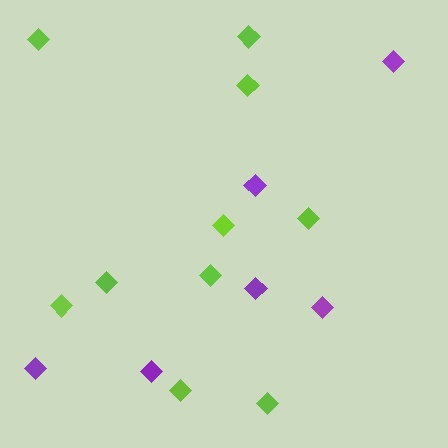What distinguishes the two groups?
There are 2 groups: one group of purple diamonds (6) and one group of lime diamonds (10).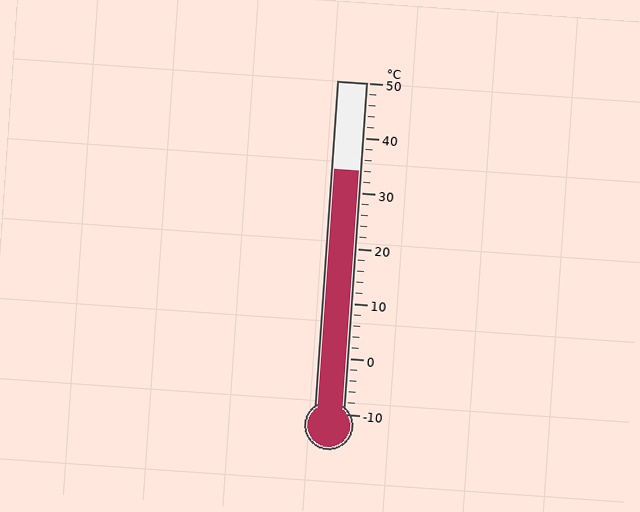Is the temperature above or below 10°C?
The temperature is above 10°C.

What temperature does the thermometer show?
The thermometer shows approximately 34°C.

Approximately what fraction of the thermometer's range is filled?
The thermometer is filled to approximately 75% of its range.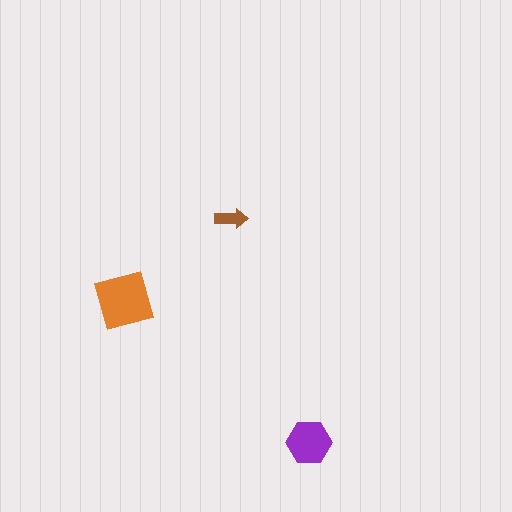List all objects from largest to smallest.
The orange diamond, the purple hexagon, the brown arrow.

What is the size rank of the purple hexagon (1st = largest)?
2nd.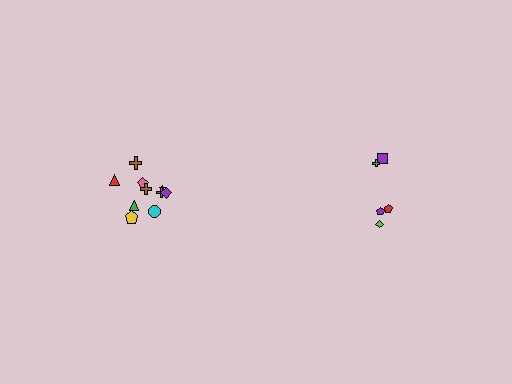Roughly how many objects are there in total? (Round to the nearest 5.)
Roughly 15 objects in total.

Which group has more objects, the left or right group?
The left group.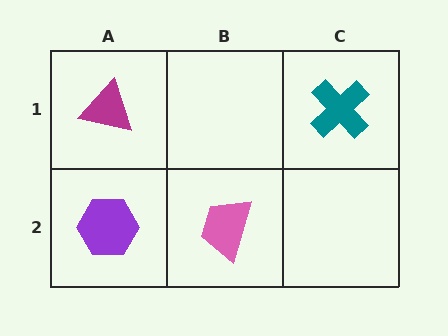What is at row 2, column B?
A pink trapezoid.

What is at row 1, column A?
A magenta triangle.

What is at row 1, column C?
A teal cross.